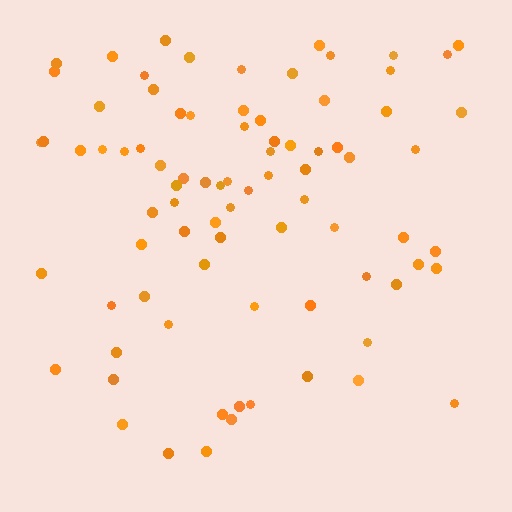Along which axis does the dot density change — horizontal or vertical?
Vertical.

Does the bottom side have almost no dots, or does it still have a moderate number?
Still a moderate number, just noticeably fewer than the top.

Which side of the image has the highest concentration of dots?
The top.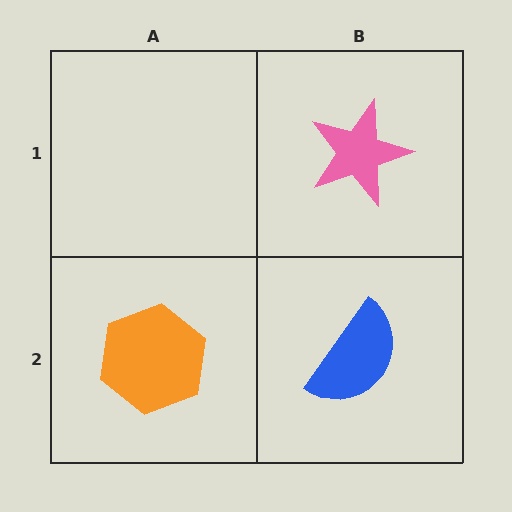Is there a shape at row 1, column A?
No, that cell is empty.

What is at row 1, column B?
A pink star.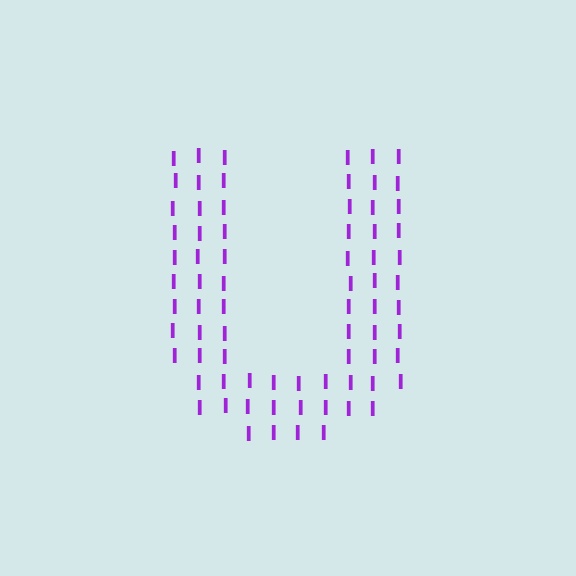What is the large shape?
The large shape is the letter U.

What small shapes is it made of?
It is made of small letter I's.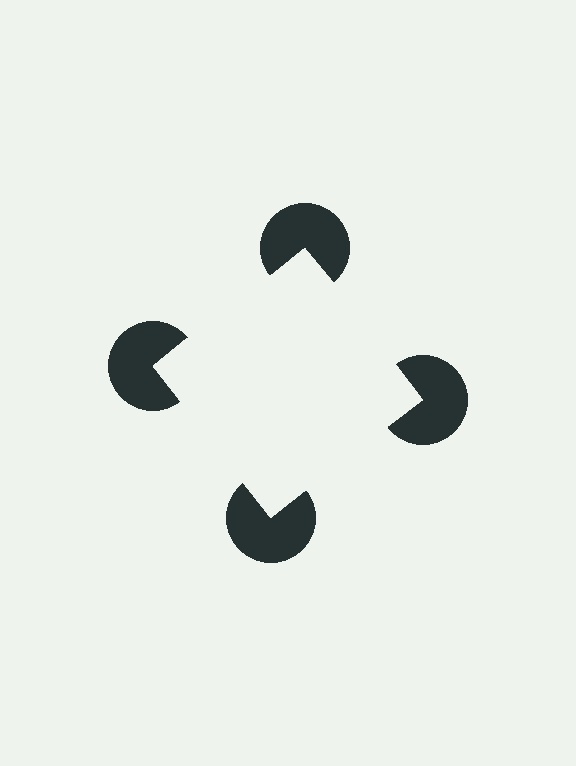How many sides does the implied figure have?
4 sides.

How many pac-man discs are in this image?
There are 4 — one at each vertex of the illusory square.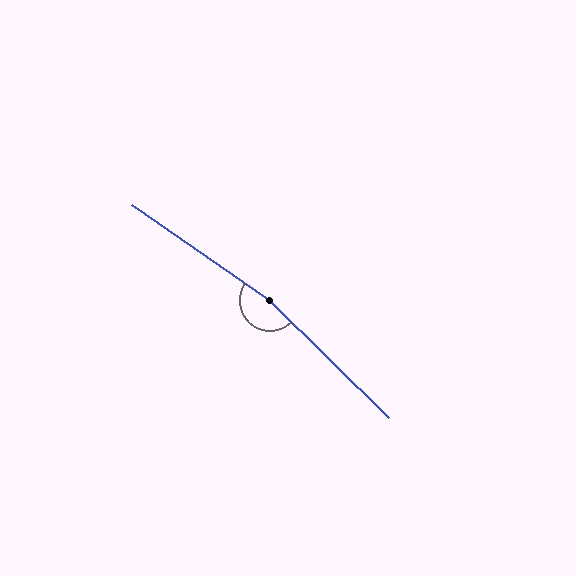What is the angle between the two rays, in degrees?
Approximately 170 degrees.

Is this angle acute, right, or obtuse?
It is obtuse.